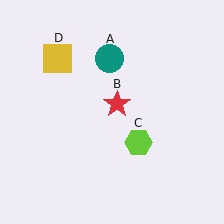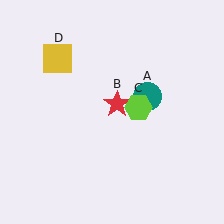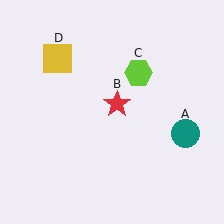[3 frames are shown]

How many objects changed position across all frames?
2 objects changed position: teal circle (object A), lime hexagon (object C).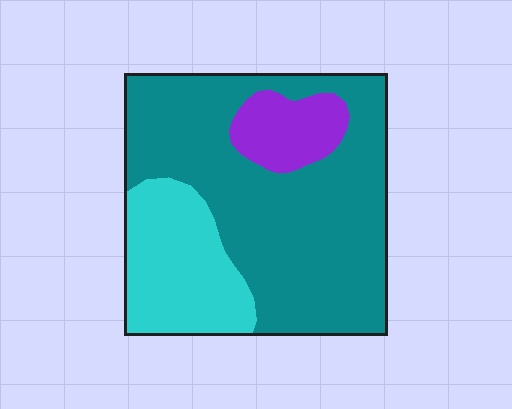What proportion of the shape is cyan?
Cyan covers 24% of the shape.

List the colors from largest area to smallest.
From largest to smallest: teal, cyan, purple.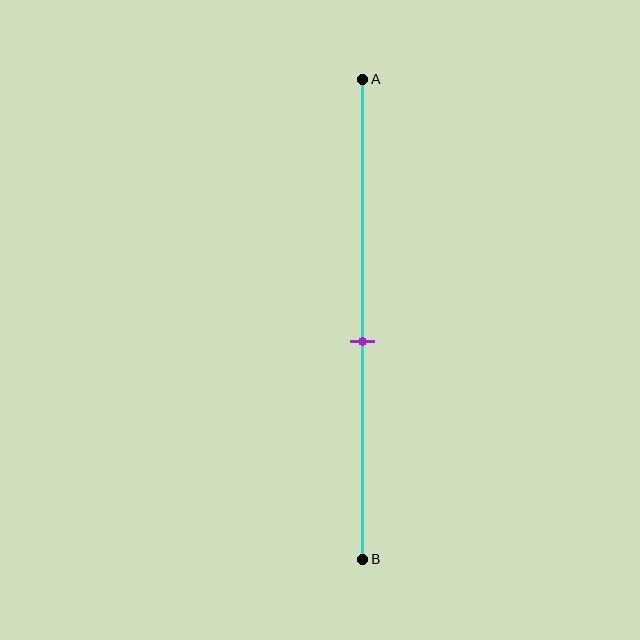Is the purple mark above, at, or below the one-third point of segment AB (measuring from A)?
The purple mark is below the one-third point of segment AB.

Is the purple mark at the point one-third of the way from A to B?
No, the mark is at about 55% from A, not at the 33% one-third point.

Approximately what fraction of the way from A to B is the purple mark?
The purple mark is approximately 55% of the way from A to B.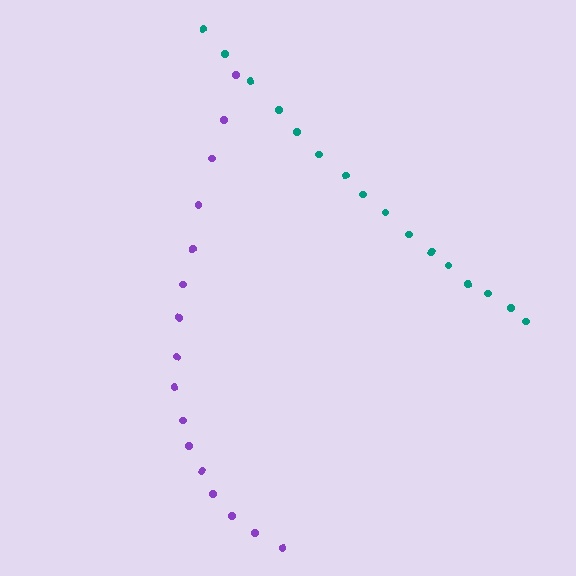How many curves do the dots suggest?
There are 2 distinct paths.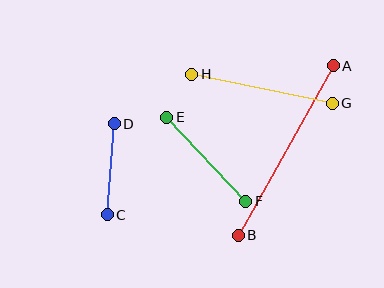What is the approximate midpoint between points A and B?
The midpoint is at approximately (286, 150) pixels.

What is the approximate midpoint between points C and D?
The midpoint is at approximately (111, 169) pixels.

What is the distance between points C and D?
The distance is approximately 91 pixels.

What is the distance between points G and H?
The distance is approximately 144 pixels.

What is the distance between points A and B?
The distance is approximately 194 pixels.